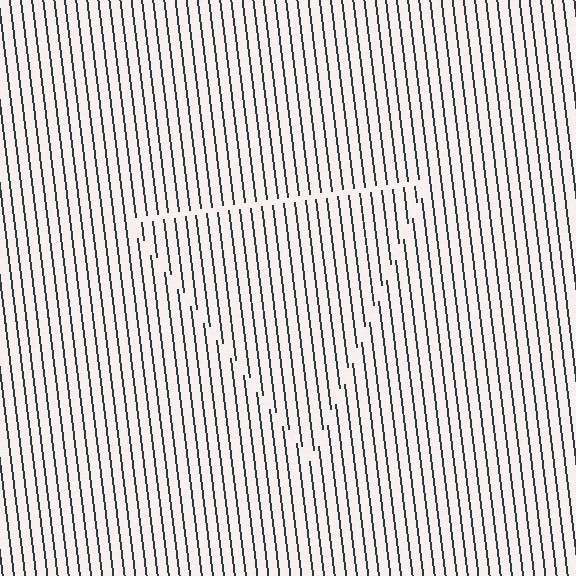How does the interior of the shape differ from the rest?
The interior of the shape contains the same grating, shifted by half a period — the contour is defined by the phase discontinuity where line-ends from the inner and outer gratings abut.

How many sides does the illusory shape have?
3 sides — the line-ends trace a triangle.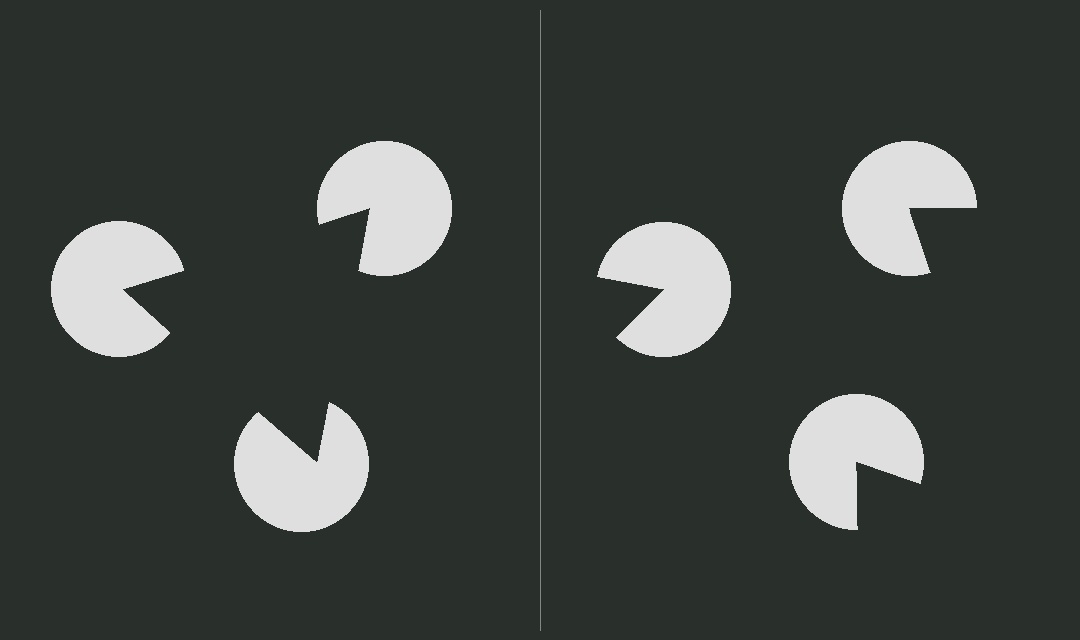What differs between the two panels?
The pac-man discs are positioned identically on both sides; only the wedge orientations differ. On the left they align to a triangle; on the right they are misaligned.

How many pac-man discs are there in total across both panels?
6 — 3 on each side.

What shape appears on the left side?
An illusory triangle.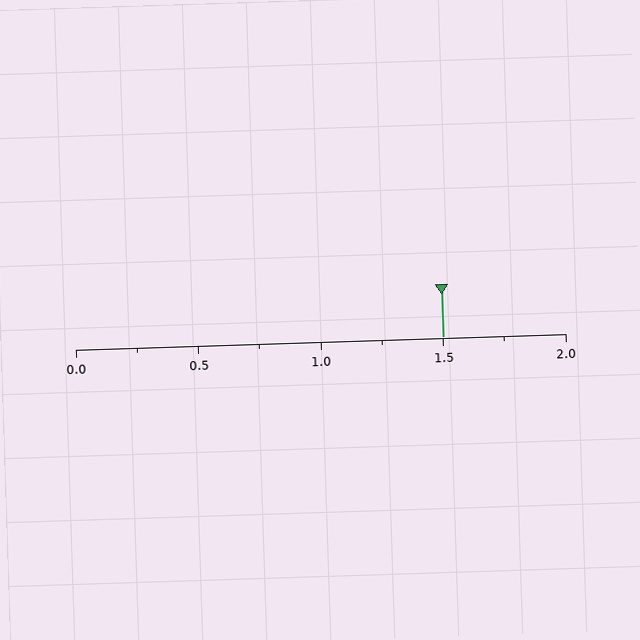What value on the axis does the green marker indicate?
The marker indicates approximately 1.5.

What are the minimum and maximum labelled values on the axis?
The axis runs from 0.0 to 2.0.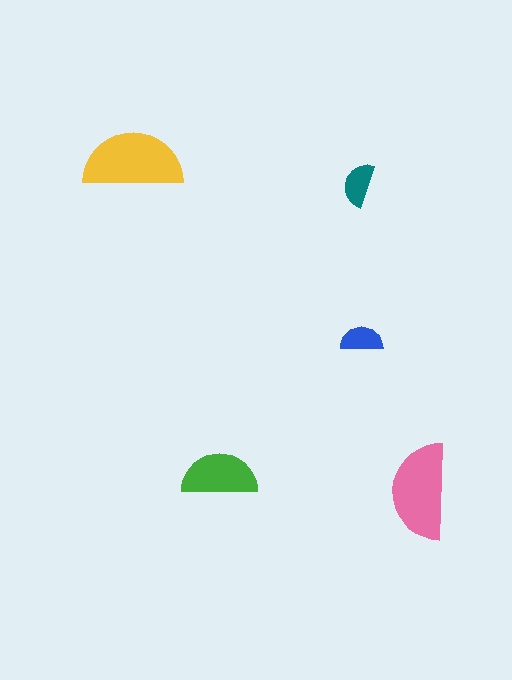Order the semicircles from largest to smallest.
the yellow one, the pink one, the green one, the teal one, the blue one.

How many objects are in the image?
There are 5 objects in the image.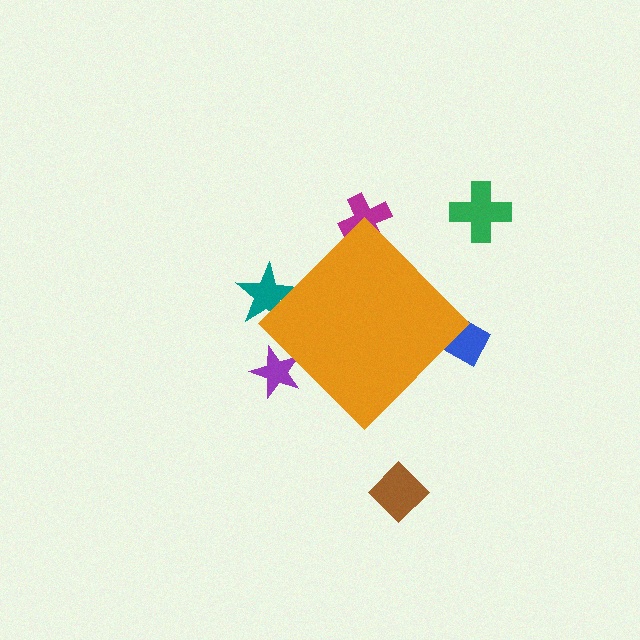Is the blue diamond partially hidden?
Yes, the blue diamond is partially hidden behind the orange diamond.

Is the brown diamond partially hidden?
No, the brown diamond is fully visible.